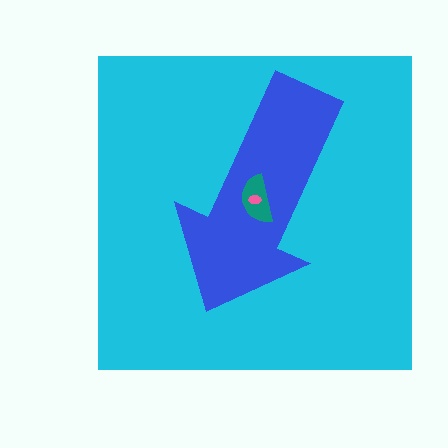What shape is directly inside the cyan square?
The blue arrow.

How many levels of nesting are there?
4.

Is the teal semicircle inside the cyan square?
Yes.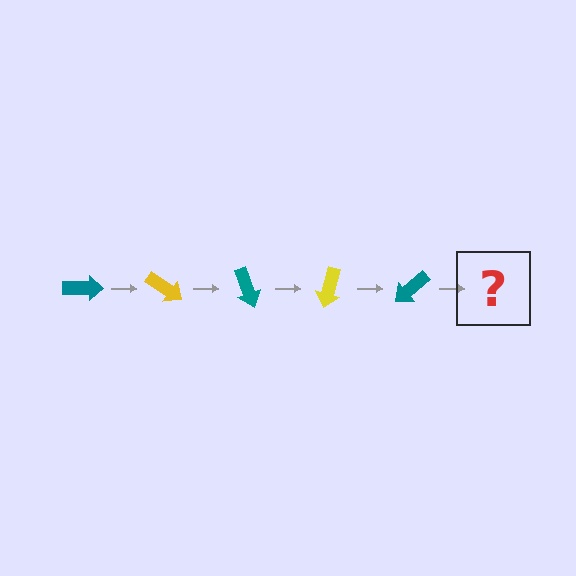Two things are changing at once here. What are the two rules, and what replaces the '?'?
The two rules are that it rotates 35 degrees each step and the color cycles through teal and yellow. The '?' should be a yellow arrow, rotated 175 degrees from the start.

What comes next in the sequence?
The next element should be a yellow arrow, rotated 175 degrees from the start.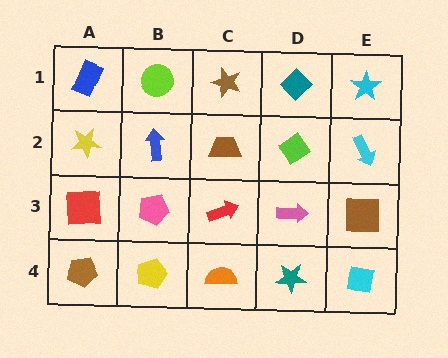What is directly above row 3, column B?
A blue arrow.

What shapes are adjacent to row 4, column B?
A pink pentagon (row 3, column B), a brown pentagon (row 4, column A), an orange semicircle (row 4, column C).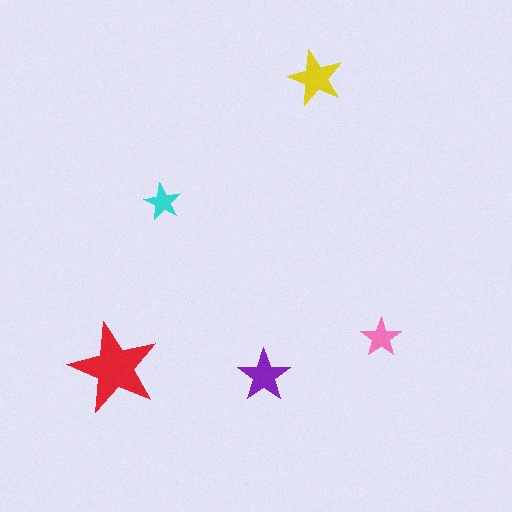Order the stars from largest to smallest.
the red one, the yellow one, the purple one, the pink one, the cyan one.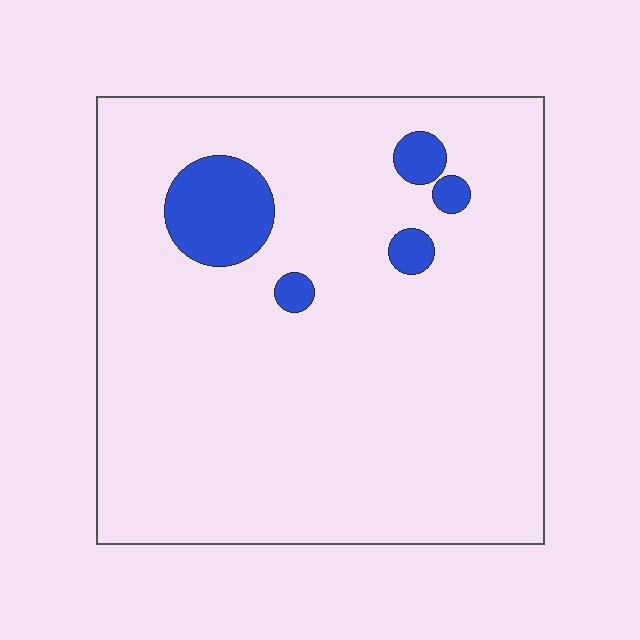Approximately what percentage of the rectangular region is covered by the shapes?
Approximately 10%.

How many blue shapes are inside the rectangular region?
5.